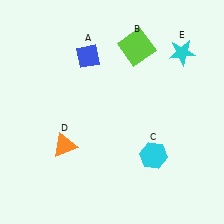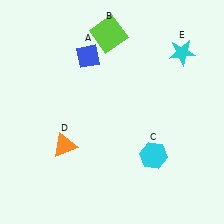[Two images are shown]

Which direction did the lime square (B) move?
The lime square (B) moved left.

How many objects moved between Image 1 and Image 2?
1 object moved between the two images.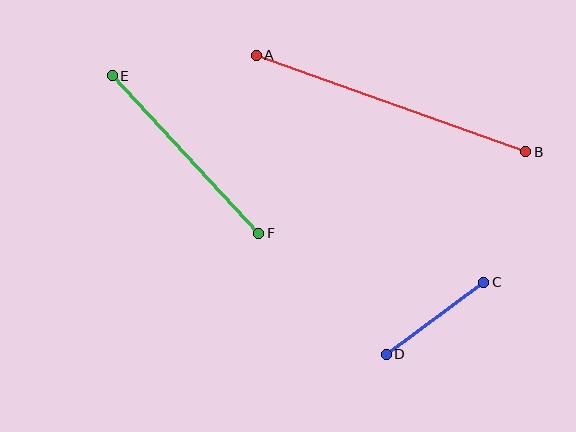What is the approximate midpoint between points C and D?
The midpoint is at approximately (435, 318) pixels.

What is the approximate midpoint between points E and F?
The midpoint is at approximately (186, 154) pixels.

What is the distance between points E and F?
The distance is approximately 215 pixels.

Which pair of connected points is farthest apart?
Points A and B are farthest apart.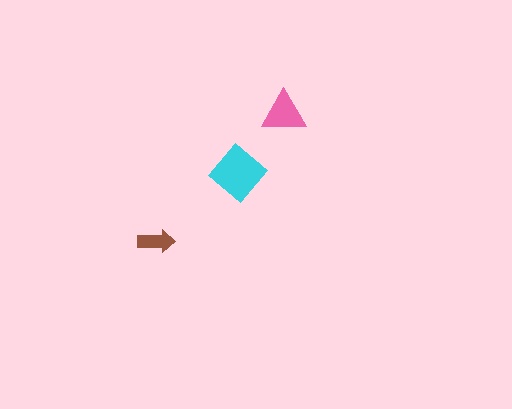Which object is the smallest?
The brown arrow.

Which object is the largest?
The cyan diamond.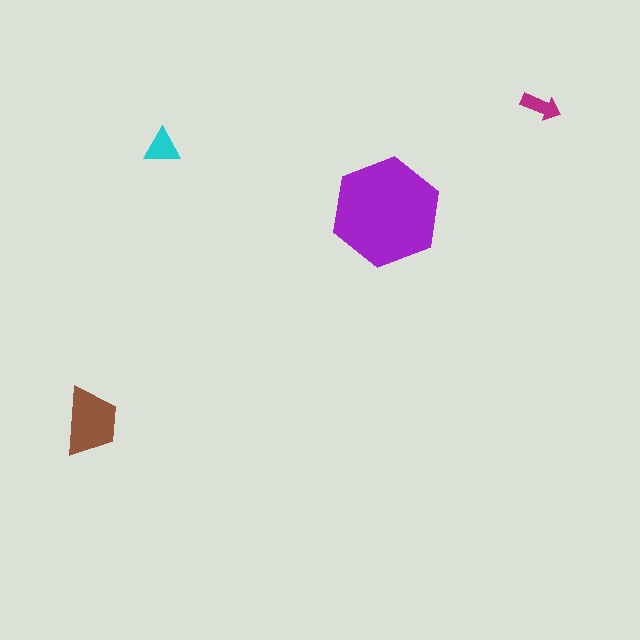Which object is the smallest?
The magenta arrow.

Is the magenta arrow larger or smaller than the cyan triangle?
Smaller.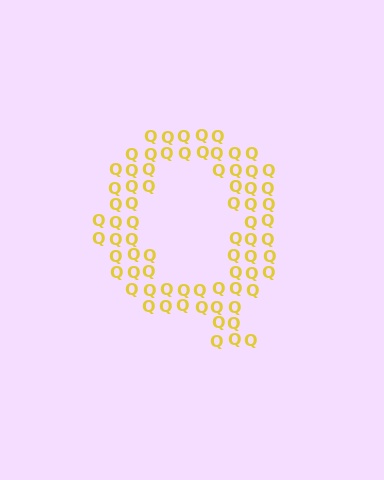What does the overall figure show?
The overall figure shows the letter Q.